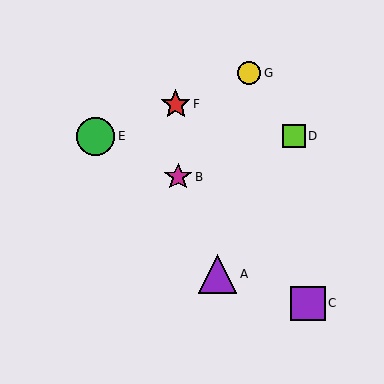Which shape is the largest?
The purple triangle (labeled A) is the largest.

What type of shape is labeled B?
Shape B is a magenta star.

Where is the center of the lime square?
The center of the lime square is at (294, 136).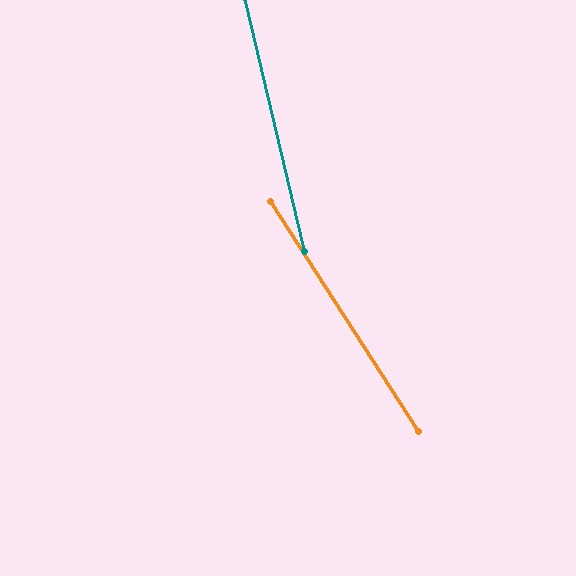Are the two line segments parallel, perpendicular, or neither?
Neither parallel nor perpendicular — they differ by about 19°.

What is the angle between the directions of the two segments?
Approximately 19 degrees.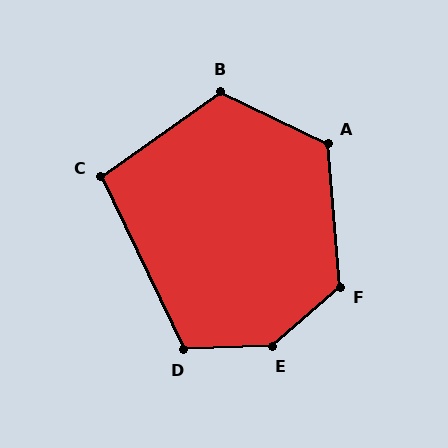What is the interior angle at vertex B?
Approximately 119 degrees (obtuse).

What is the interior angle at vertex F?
Approximately 127 degrees (obtuse).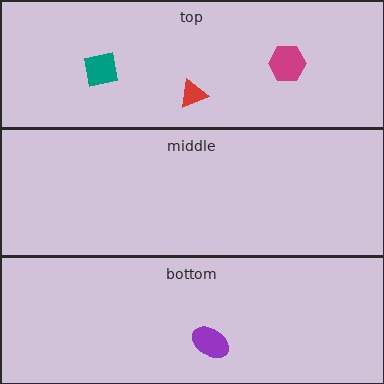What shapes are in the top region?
The magenta hexagon, the teal square, the red triangle.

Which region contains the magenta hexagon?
The top region.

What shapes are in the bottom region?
The purple ellipse.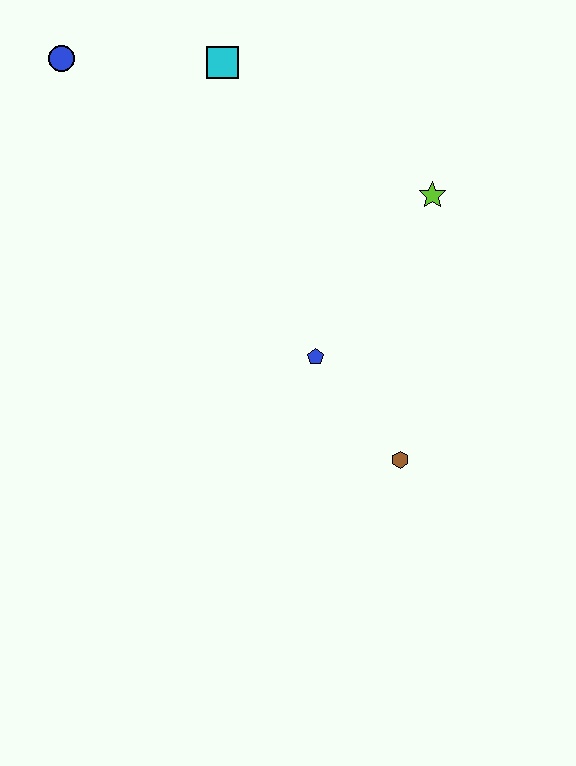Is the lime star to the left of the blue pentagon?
No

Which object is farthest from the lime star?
The blue circle is farthest from the lime star.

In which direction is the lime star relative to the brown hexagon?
The lime star is above the brown hexagon.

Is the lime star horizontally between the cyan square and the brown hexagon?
No